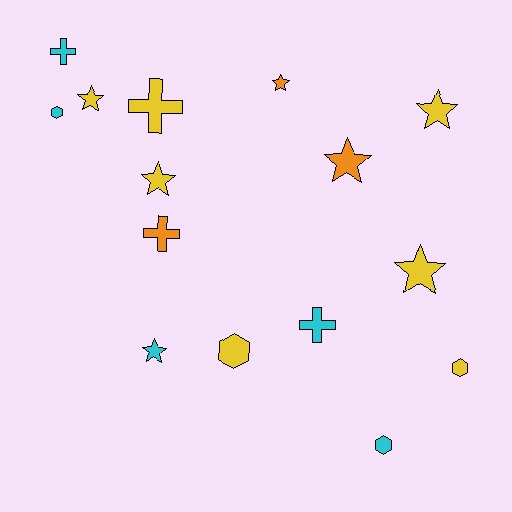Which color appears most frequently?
Yellow, with 7 objects.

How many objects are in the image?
There are 15 objects.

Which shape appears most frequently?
Star, with 7 objects.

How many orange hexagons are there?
There are no orange hexagons.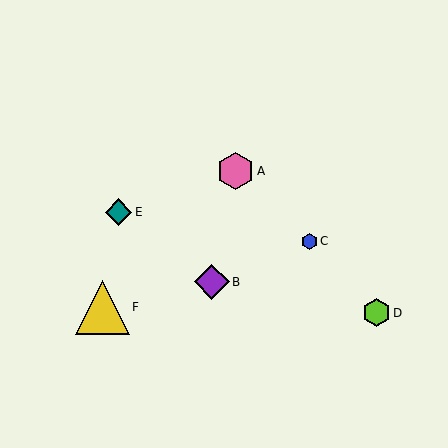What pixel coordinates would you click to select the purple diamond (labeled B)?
Click at (212, 282) to select the purple diamond B.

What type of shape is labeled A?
Shape A is a pink hexagon.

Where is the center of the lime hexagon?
The center of the lime hexagon is at (376, 313).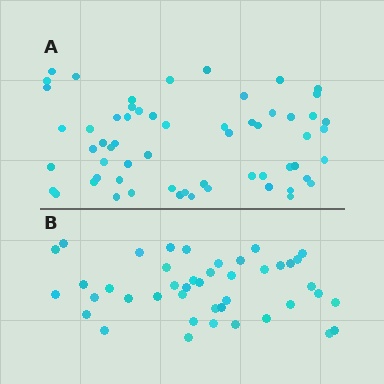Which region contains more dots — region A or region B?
Region A (the top region) has more dots.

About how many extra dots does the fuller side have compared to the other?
Region A has approximately 15 more dots than region B.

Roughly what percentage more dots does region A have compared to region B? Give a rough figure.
About 40% more.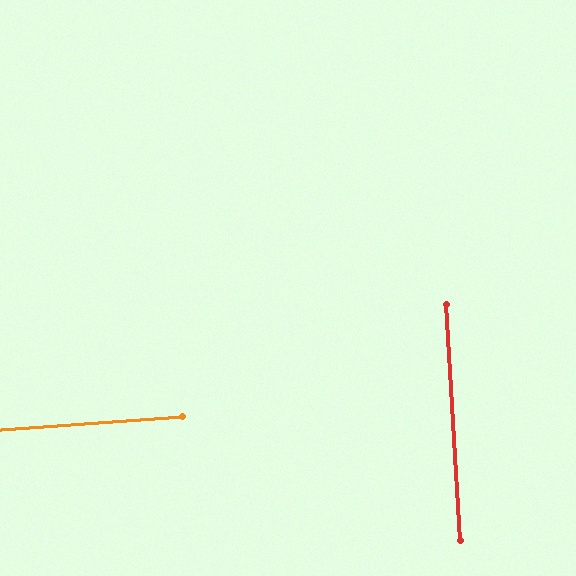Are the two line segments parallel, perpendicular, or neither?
Perpendicular — they meet at approximately 89°.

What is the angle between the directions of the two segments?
Approximately 89 degrees.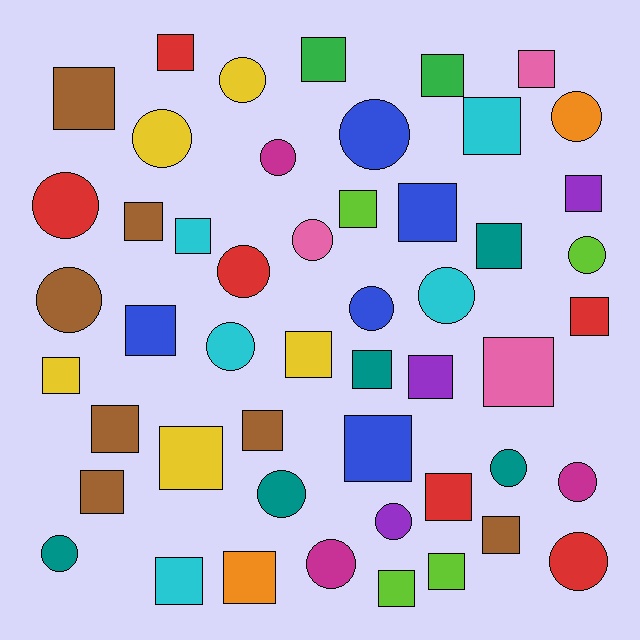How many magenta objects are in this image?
There are 3 magenta objects.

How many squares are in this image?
There are 30 squares.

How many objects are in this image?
There are 50 objects.